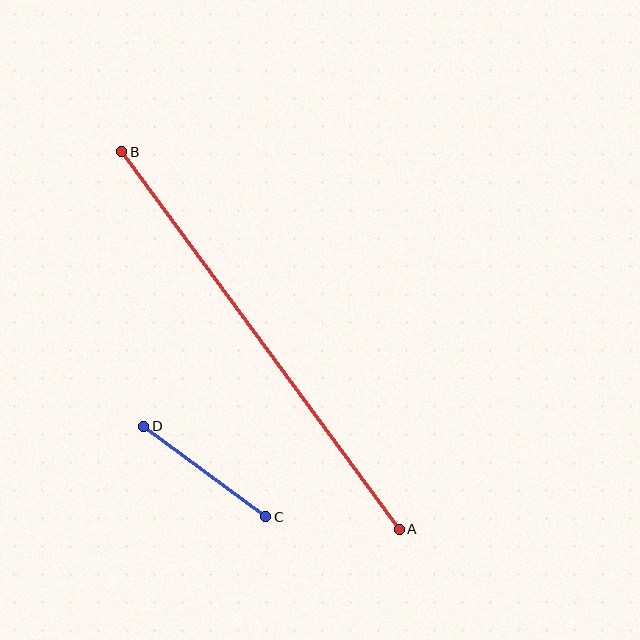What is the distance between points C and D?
The distance is approximately 152 pixels.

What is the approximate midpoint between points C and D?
The midpoint is at approximately (205, 471) pixels.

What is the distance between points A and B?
The distance is approximately 468 pixels.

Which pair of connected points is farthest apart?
Points A and B are farthest apart.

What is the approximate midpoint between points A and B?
The midpoint is at approximately (260, 341) pixels.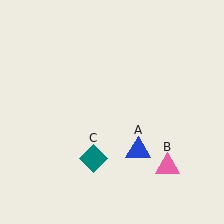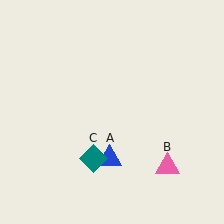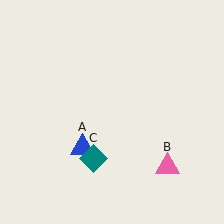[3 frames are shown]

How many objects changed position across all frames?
1 object changed position: blue triangle (object A).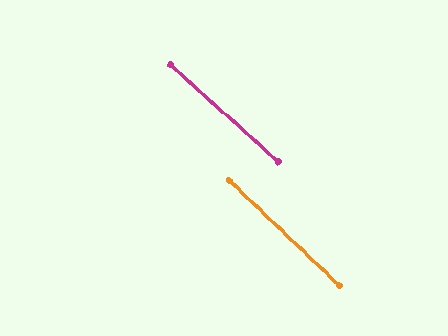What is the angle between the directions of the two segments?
Approximately 1 degree.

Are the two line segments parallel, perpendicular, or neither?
Parallel — their directions differ by only 1.5°.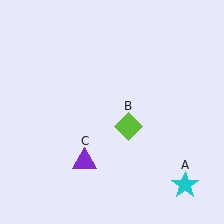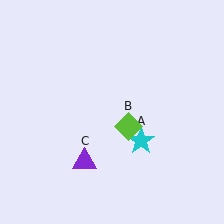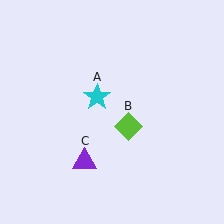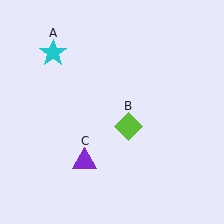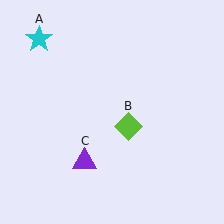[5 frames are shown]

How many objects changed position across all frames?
1 object changed position: cyan star (object A).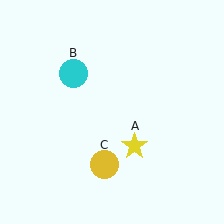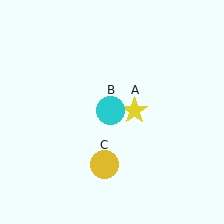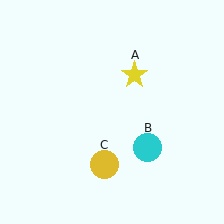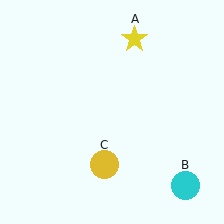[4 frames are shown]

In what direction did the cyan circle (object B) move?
The cyan circle (object B) moved down and to the right.